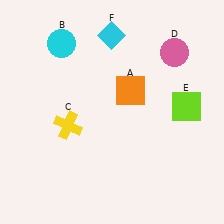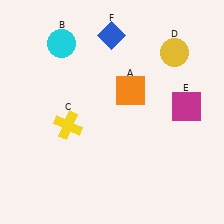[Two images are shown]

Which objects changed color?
D changed from pink to yellow. E changed from lime to magenta. F changed from cyan to blue.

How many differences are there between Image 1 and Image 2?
There are 3 differences between the two images.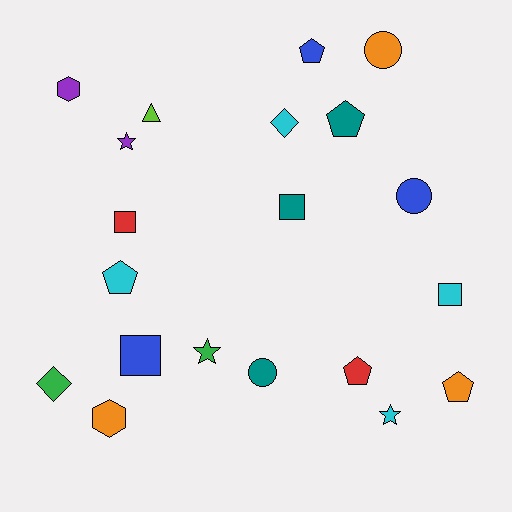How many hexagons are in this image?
There are 2 hexagons.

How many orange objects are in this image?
There are 3 orange objects.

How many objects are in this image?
There are 20 objects.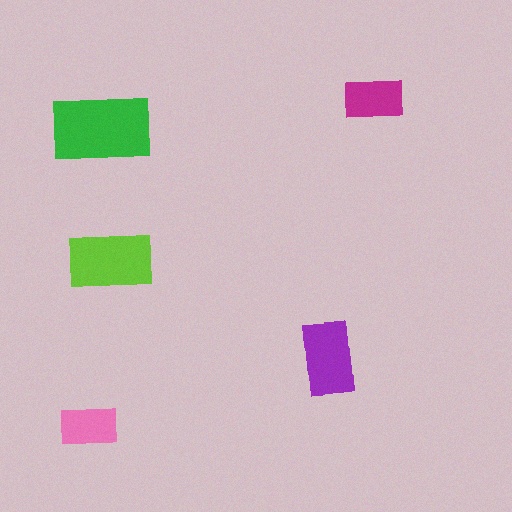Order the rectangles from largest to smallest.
the green one, the lime one, the purple one, the magenta one, the pink one.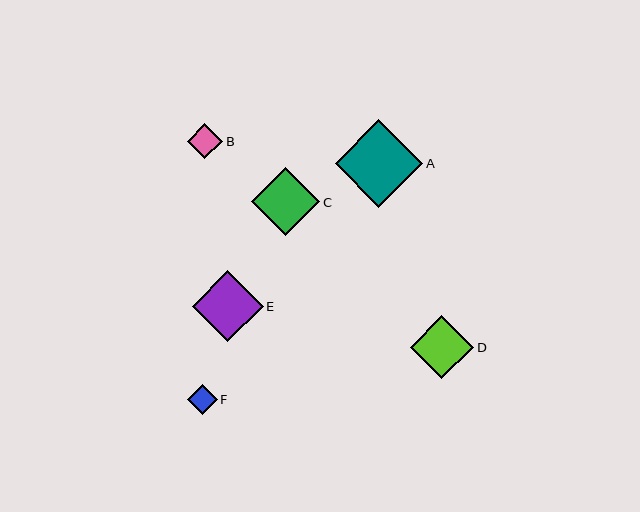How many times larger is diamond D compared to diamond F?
Diamond D is approximately 2.1 times the size of diamond F.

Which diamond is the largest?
Diamond A is the largest with a size of approximately 88 pixels.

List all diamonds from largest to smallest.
From largest to smallest: A, E, C, D, B, F.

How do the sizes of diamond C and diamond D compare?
Diamond C and diamond D are approximately the same size.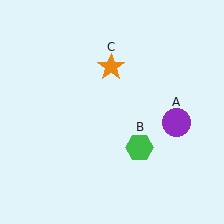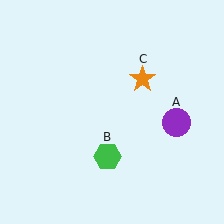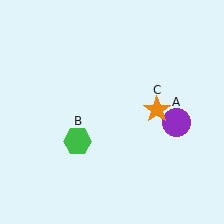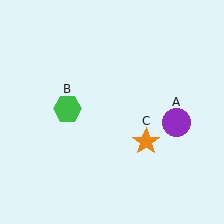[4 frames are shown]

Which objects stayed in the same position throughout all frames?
Purple circle (object A) remained stationary.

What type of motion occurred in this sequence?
The green hexagon (object B), orange star (object C) rotated clockwise around the center of the scene.